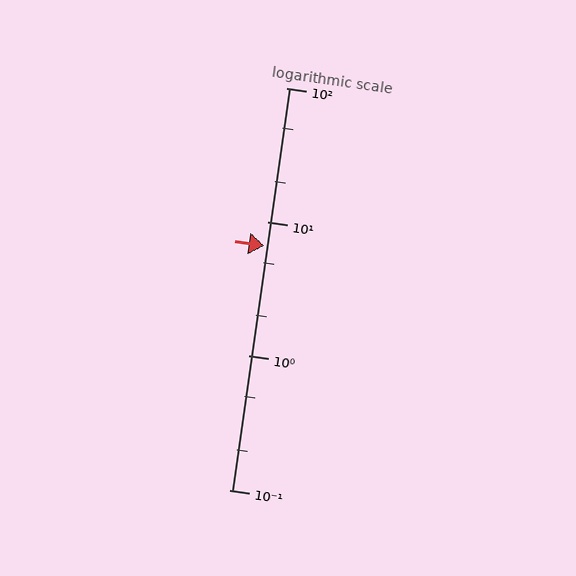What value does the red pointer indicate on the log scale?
The pointer indicates approximately 6.6.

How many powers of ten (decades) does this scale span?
The scale spans 3 decades, from 0.1 to 100.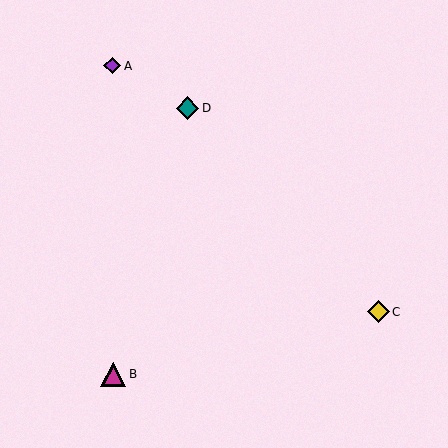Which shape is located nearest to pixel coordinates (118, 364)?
The magenta triangle (labeled B) at (113, 374) is nearest to that location.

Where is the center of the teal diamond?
The center of the teal diamond is at (187, 108).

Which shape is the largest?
The magenta triangle (labeled B) is the largest.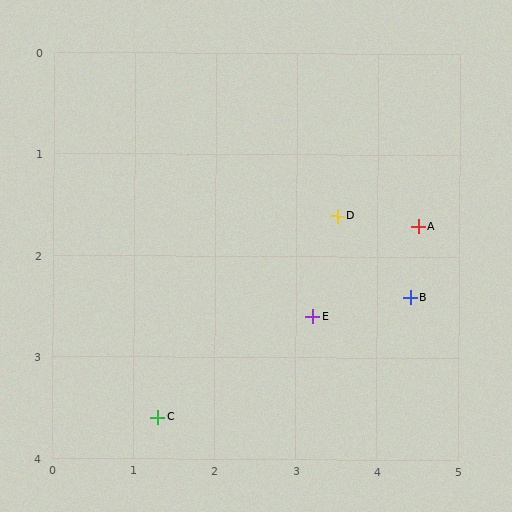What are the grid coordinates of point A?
Point A is at approximately (4.5, 1.7).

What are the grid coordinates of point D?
Point D is at approximately (3.5, 1.6).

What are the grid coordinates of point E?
Point E is at approximately (3.2, 2.6).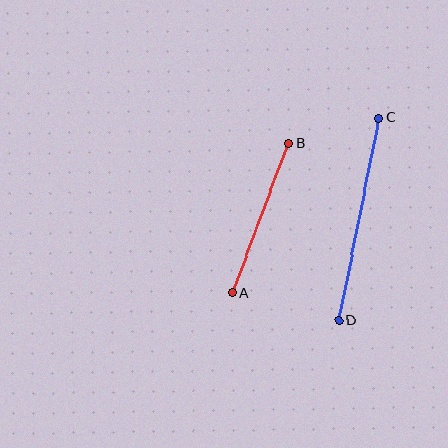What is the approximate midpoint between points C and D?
The midpoint is at approximately (359, 219) pixels.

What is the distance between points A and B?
The distance is approximately 160 pixels.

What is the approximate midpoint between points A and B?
The midpoint is at approximately (260, 218) pixels.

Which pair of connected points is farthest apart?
Points C and D are farthest apart.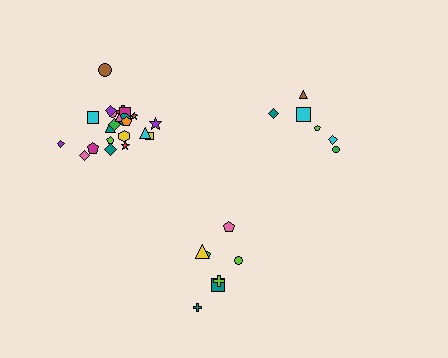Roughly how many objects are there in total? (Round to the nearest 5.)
Roughly 35 objects in total.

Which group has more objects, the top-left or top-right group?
The top-left group.